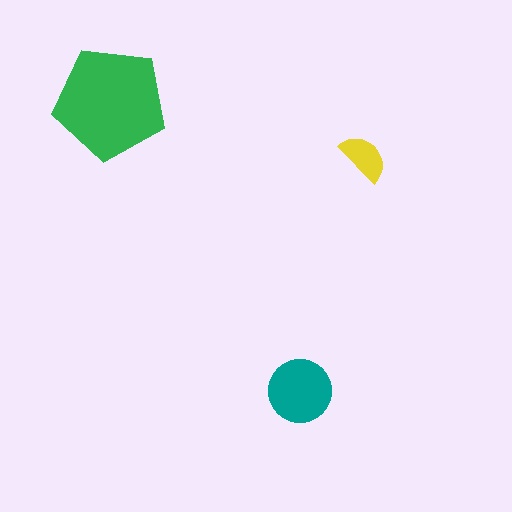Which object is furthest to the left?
The green pentagon is leftmost.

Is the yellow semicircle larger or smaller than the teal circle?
Smaller.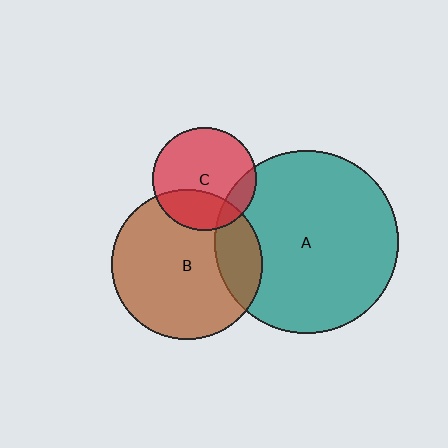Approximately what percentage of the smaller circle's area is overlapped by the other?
Approximately 30%.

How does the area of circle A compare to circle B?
Approximately 1.5 times.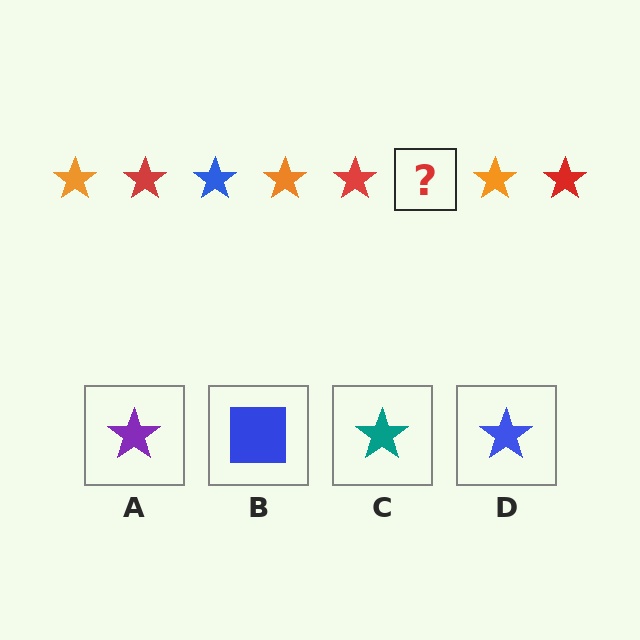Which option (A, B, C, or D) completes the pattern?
D.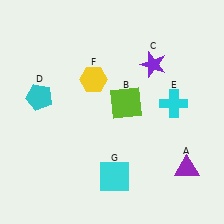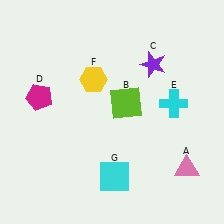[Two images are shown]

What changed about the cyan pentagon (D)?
In Image 1, D is cyan. In Image 2, it changed to magenta.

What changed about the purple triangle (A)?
In Image 1, A is purple. In Image 2, it changed to pink.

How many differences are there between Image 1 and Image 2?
There are 2 differences between the two images.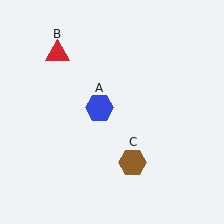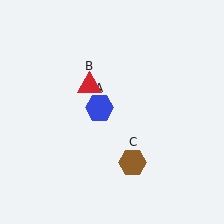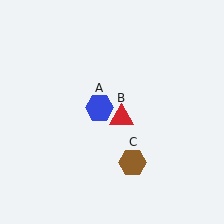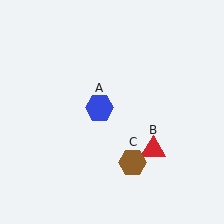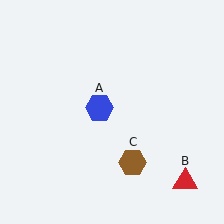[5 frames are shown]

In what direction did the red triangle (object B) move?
The red triangle (object B) moved down and to the right.